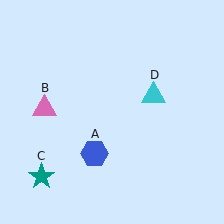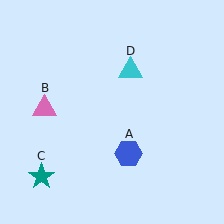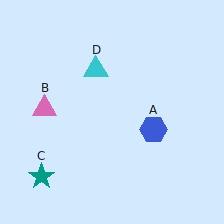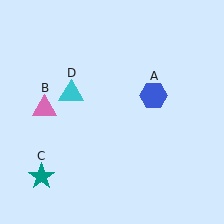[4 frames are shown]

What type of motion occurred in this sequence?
The blue hexagon (object A), cyan triangle (object D) rotated counterclockwise around the center of the scene.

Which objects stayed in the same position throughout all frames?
Pink triangle (object B) and teal star (object C) remained stationary.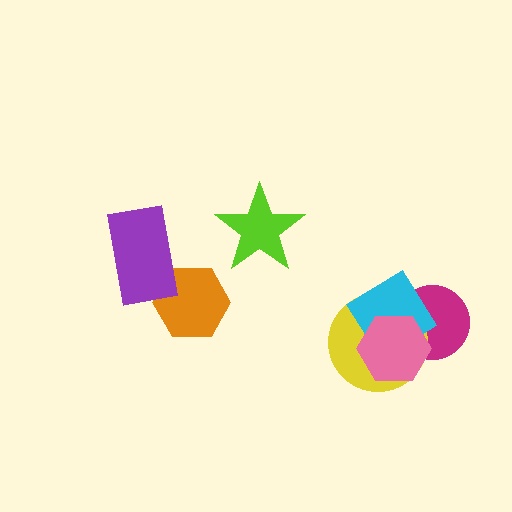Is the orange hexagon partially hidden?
Yes, it is partially covered by another shape.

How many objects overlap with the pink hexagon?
3 objects overlap with the pink hexagon.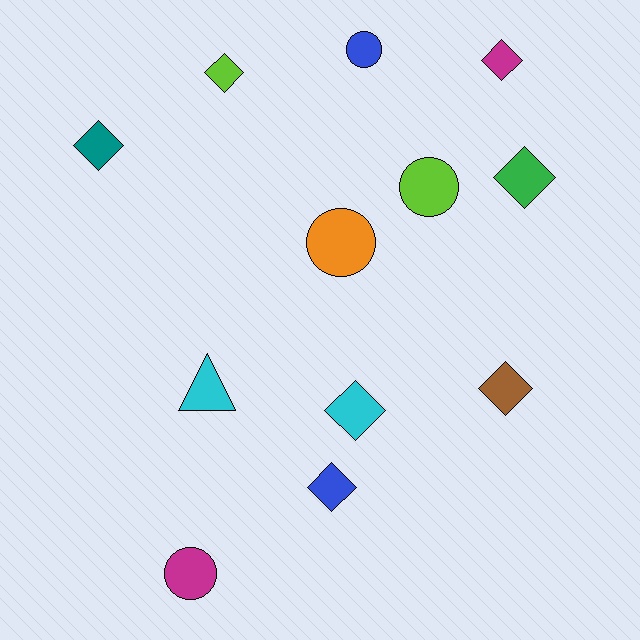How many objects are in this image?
There are 12 objects.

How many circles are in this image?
There are 4 circles.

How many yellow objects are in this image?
There are no yellow objects.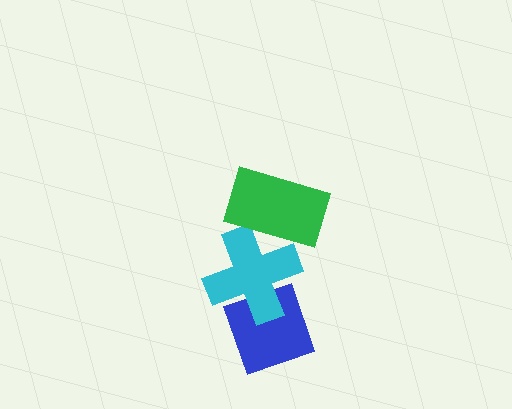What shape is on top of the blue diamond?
The cyan cross is on top of the blue diamond.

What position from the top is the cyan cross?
The cyan cross is 2nd from the top.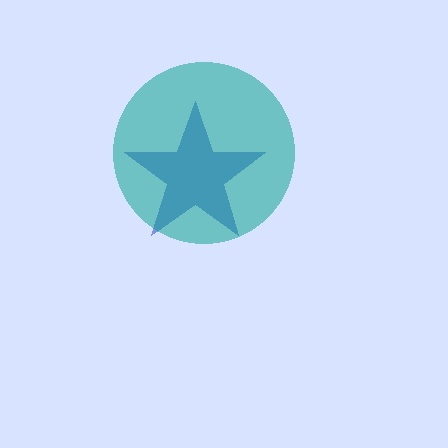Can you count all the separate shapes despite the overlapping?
Yes, there are 2 separate shapes.